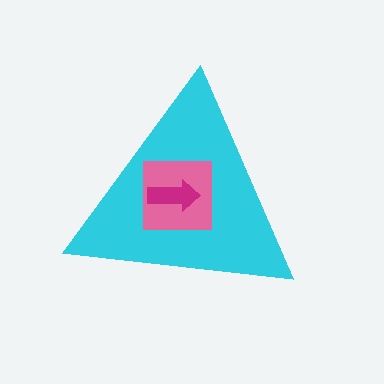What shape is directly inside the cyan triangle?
The pink square.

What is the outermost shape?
The cyan triangle.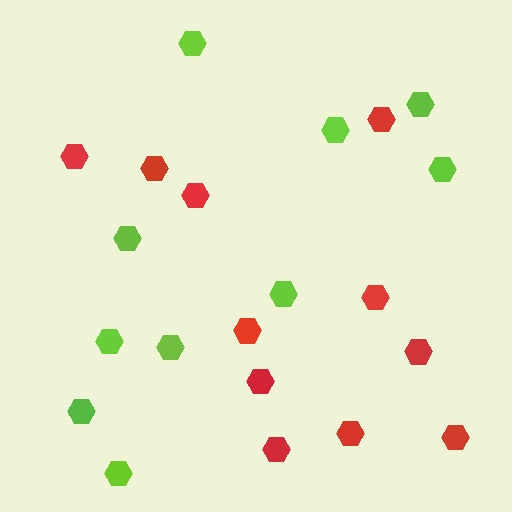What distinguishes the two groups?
There are 2 groups: one group of red hexagons (11) and one group of lime hexagons (10).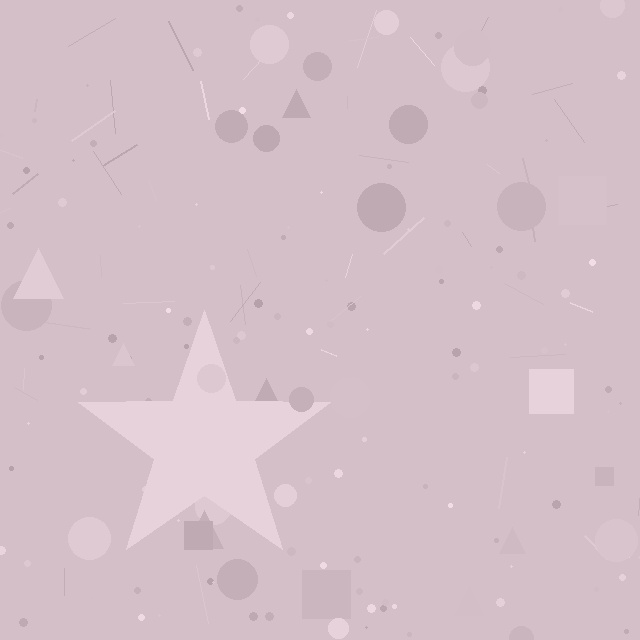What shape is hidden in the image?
A star is hidden in the image.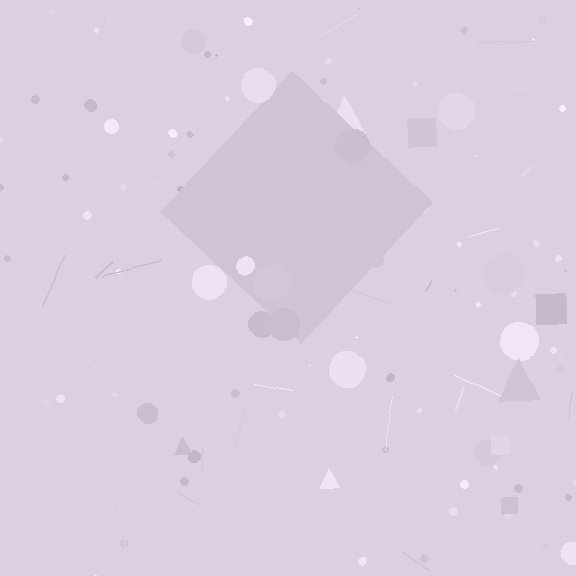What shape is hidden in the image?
A diamond is hidden in the image.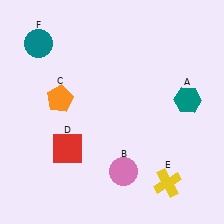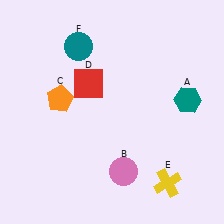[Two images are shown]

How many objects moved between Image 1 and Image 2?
2 objects moved between the two images.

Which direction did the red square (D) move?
The red square (D) moved up.